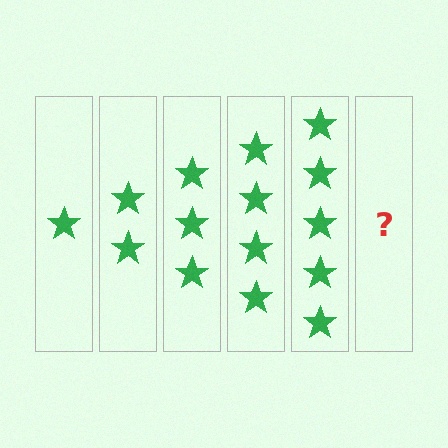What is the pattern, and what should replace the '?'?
The pattern is that each step adds one more star. The '?' should be 6 stars.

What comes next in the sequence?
The next element should be 6 stars.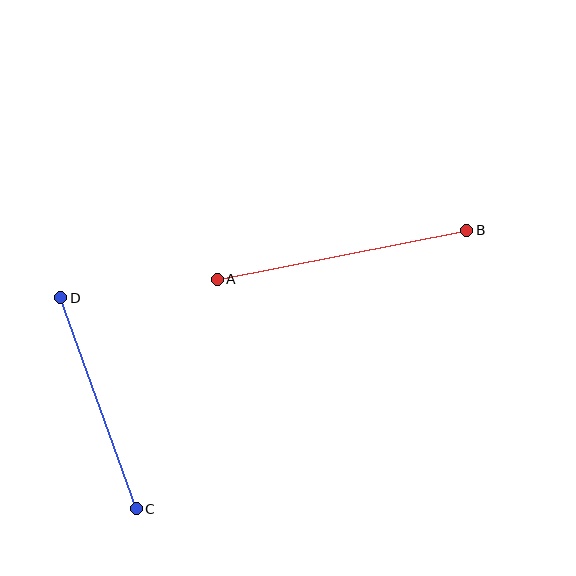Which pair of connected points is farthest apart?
Points A and B are farthest apart.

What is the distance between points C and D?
The distance is approximately 224 pixels.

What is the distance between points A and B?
The distance is approximately 254 pixels.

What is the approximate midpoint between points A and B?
The midpoint is at approximately (342, 255) pixels.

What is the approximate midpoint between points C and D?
The midpoint is at approximately (99, 403) pixels.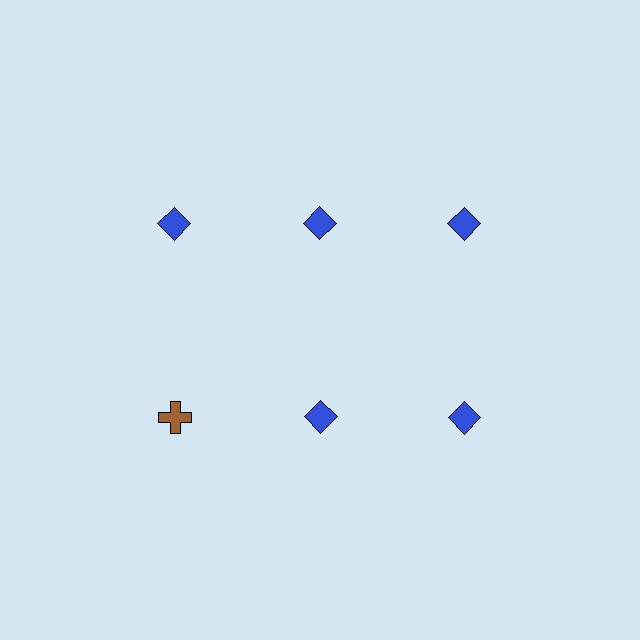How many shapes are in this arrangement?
There are 6 shapes arranged in a grid pattern.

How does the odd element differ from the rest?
It differs in both color (brown instead of blue) and shape (cross instead of diamond).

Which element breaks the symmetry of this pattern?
The brown cross in the second row, leftmost column breaks the symmetry. All other shapes are blue diamonds.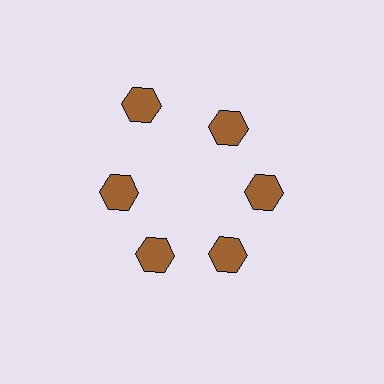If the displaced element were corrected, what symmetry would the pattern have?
It would have 6-fold rotational symmetry — the pattern would map onto itself every 60 degrees.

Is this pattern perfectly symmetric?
No. The 6 brown hexagons are arranged in a ring, but one element near the 11 o'clock position is pushed outward from the center, breaking the 6-fold rotational symmetry.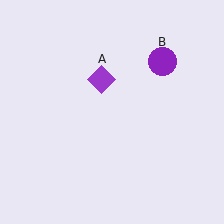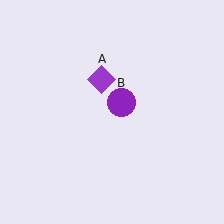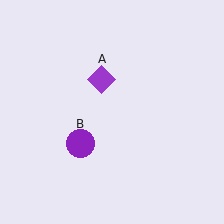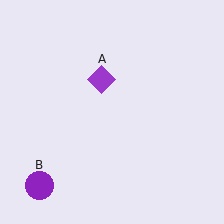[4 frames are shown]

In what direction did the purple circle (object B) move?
The purple circle (object B) moved down and to the left.